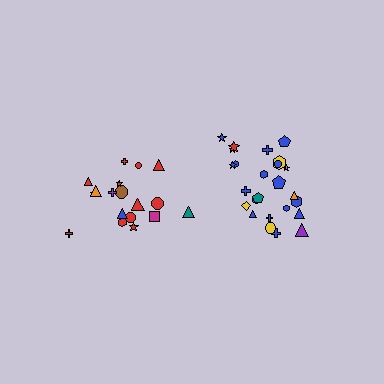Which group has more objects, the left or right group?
The right group.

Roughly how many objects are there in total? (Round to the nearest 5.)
Roughly 45 objects in total.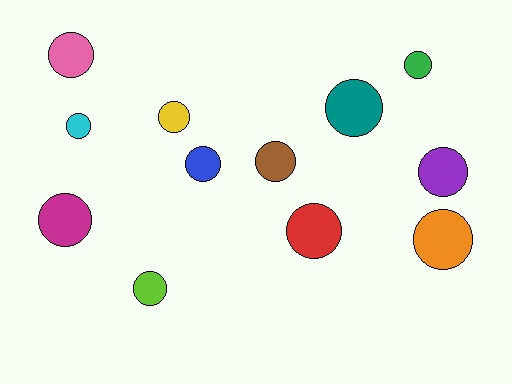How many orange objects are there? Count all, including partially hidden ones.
There is 1 orange object.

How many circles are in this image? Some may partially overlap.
There are 12 circles.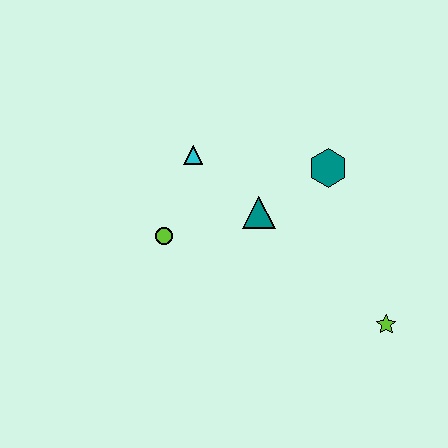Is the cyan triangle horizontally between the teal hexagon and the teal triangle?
No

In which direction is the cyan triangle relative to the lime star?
The cyan triangle is to the left of the lime star.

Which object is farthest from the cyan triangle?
The lime star is farthest from the cyan triangle.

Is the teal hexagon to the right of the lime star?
No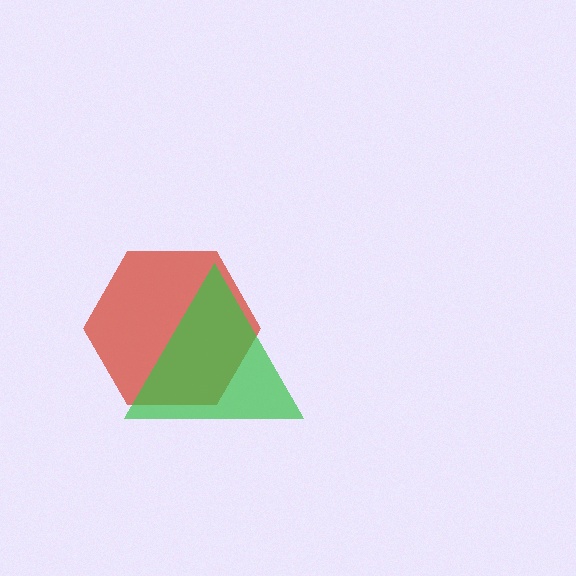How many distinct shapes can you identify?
There are 2 distinct shapes: a red hexagon, a green triangle.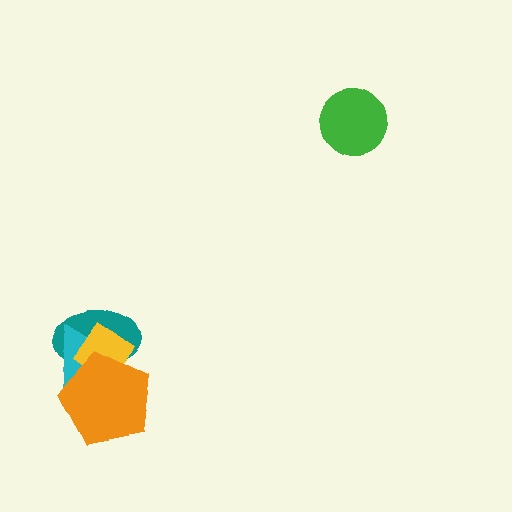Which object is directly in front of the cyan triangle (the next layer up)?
The yellow diamond is directly in front of the cyan triangle.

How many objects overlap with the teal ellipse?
3 objects overlap with the teal ellipse.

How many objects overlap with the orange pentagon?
3 objects overlap with the orange pentagon.